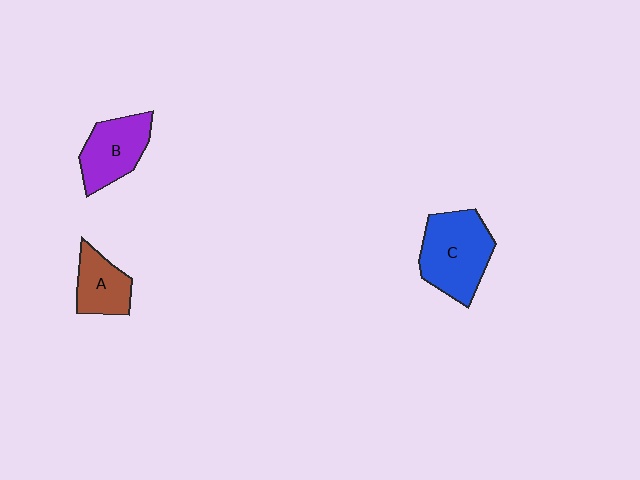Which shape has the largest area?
Shape C (blue).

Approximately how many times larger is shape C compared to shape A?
Approximately 1.7 times.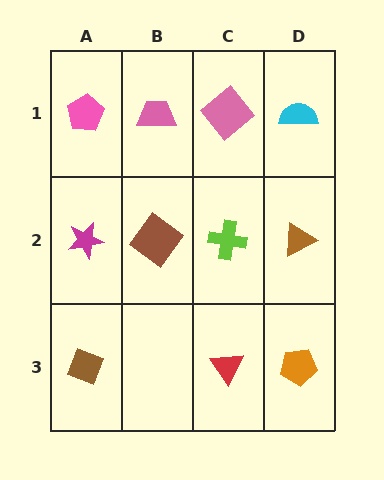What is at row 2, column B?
A brown diamond.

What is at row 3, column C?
A red triangle.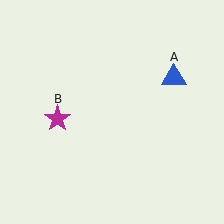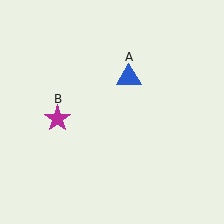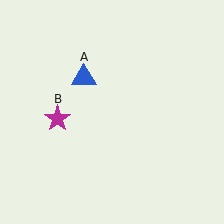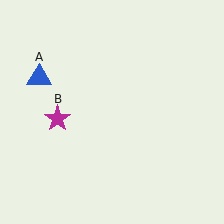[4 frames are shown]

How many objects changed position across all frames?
1 object changed position: blue triangle (object A).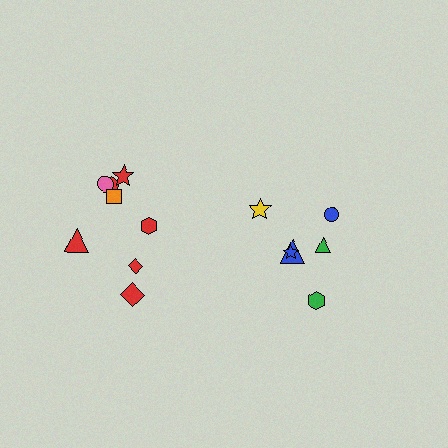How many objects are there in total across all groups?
There are 14 objects.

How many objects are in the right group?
There are 6 objects.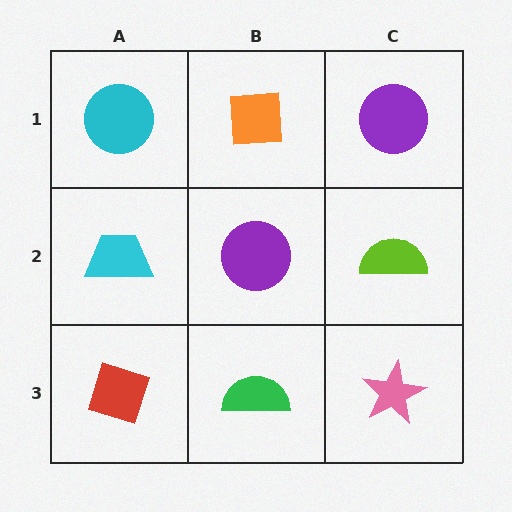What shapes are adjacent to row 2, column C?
A purple circle (row 1, column C), a pink star (row 3, column C), a purple circle (row 2, column B).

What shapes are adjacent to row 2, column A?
A cyan circle (row 1, column A), a red diamond (row 3, column A), a purple circle (row 2, column B).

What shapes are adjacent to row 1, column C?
A lime semicircle (row 2, column C), an orange square (row 1, column B).